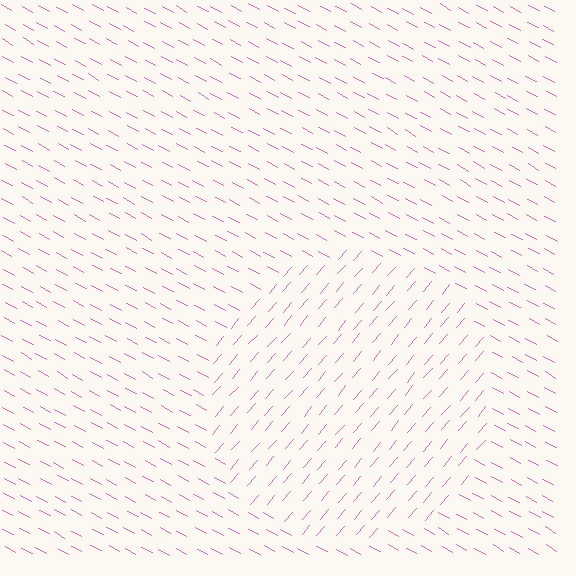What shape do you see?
I see a circle.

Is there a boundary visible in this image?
Yes, there is a texture boundary formed by a change in line orientation.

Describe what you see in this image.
The image is filled with small pink line segments. A circle region in the image has lines oriented differently from the surrounding lines, creating a visible texture boundary.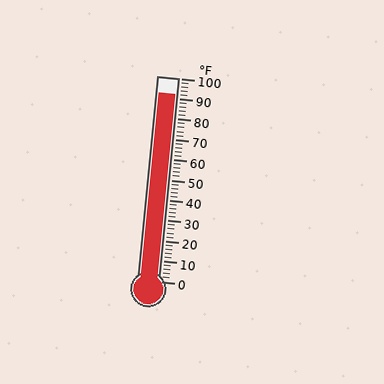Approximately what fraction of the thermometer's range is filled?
The thermometer is filled to approximately 90% of its range.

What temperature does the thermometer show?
The thermometer shows approximately 92°F.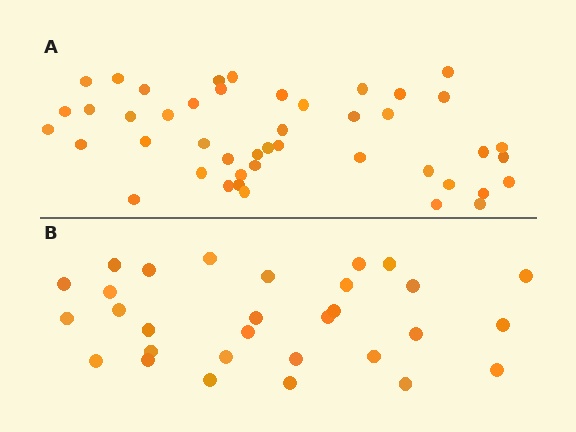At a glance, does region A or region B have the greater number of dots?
Region A (the top region) has more dots.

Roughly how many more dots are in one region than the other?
Region A has approximately 15 more dots than region B.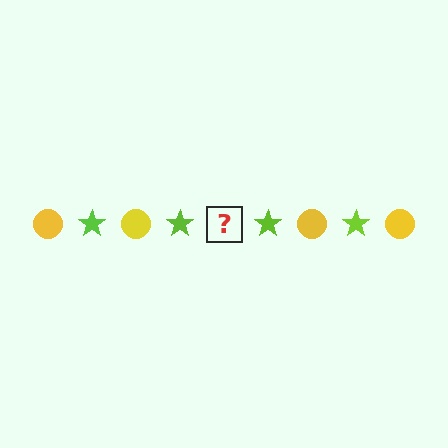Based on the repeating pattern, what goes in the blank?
The blank should be a yellow circle.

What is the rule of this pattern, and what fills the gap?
The rule is that the pattern alternates between yellow circle and lime star. The gap should be filled with a yellow circle.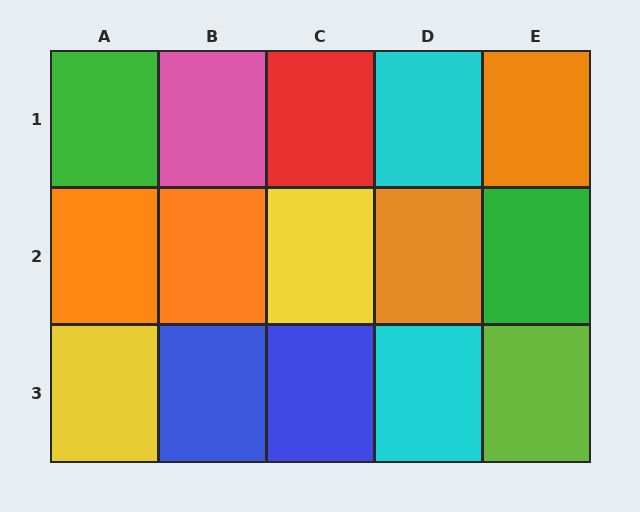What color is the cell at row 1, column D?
Cyan.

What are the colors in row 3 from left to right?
Yellow, blue, blue, cyan, lime.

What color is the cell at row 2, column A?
Orange.